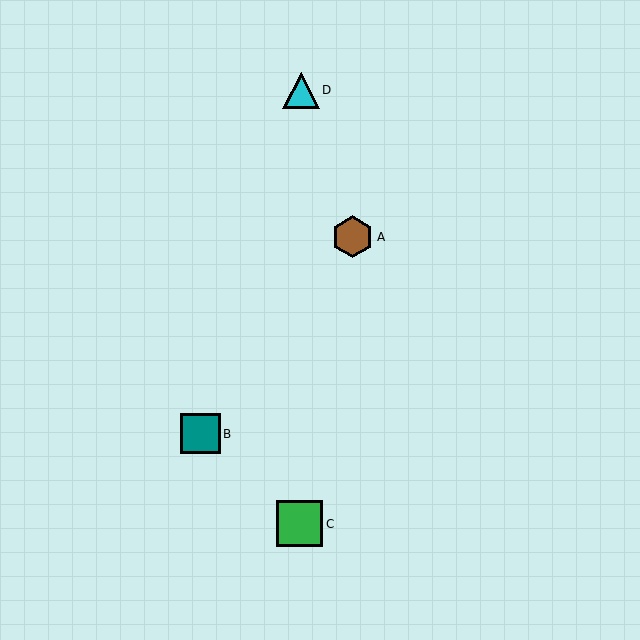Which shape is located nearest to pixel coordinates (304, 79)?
The cyan triangle (labeled D) at (301, 90) is nearest to that location.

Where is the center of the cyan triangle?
The center of the cyan triangle is at (301, 90).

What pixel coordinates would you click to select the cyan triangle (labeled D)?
Click at (301, 90) to select the cyan triangle D.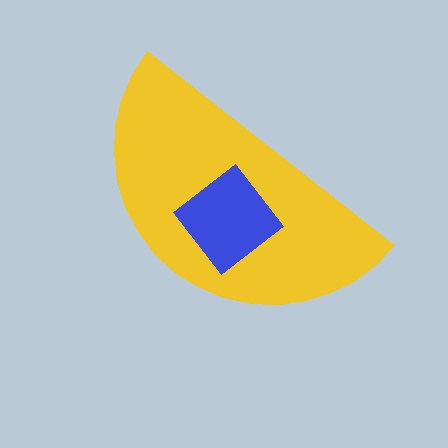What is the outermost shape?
The yellow semicircle.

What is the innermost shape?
The blue diamond.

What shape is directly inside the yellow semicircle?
The blue diamond.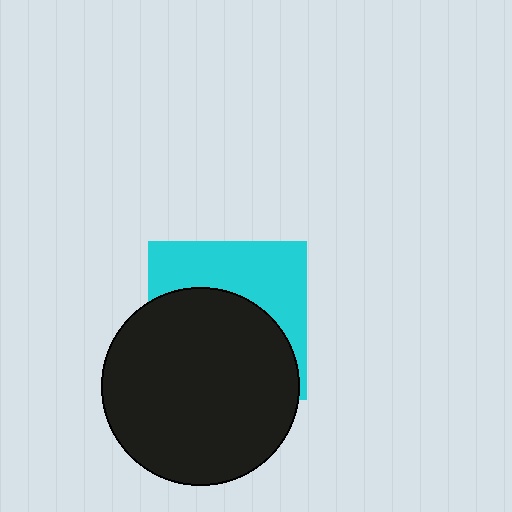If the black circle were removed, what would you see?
You would see the complete cyan square.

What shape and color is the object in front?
The object in front is a black circle.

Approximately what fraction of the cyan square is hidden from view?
Roughly 58% of the cyan square is hidden behind the black circle.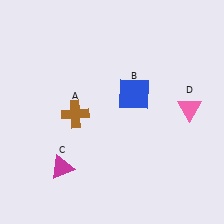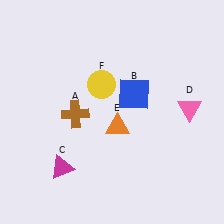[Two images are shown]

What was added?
An orange triangle (E), a yellow circle (F) were added in Image 2.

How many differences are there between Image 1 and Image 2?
There are 2 differences between the two images.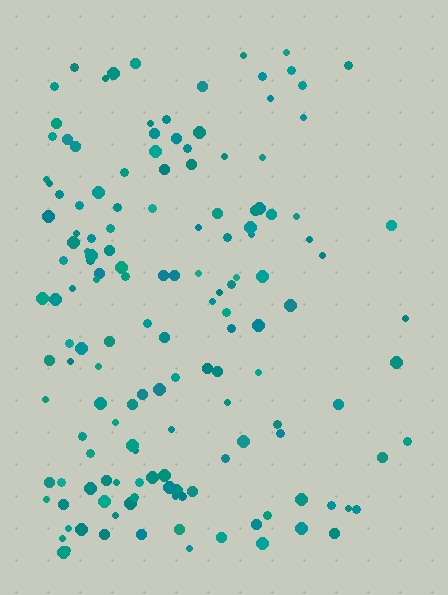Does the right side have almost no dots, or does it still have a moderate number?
Still a moderate number, just noticeably fewer than the left.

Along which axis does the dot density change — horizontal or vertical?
Horizontal.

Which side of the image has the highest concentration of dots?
The left.